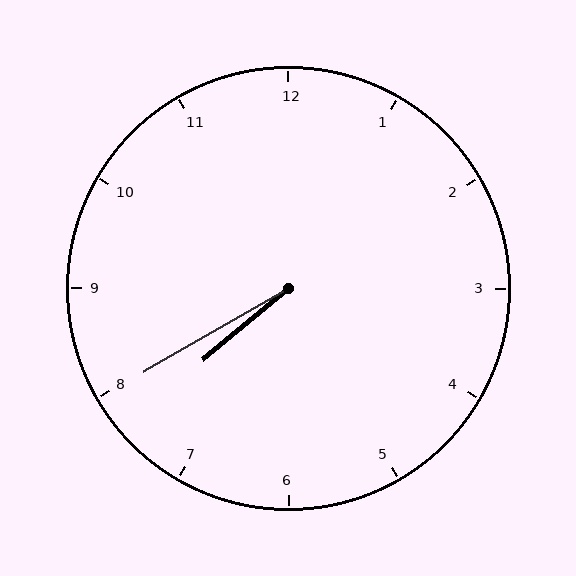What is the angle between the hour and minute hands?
Approximately 10 degrees.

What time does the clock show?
7:40.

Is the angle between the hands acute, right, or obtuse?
It is acute.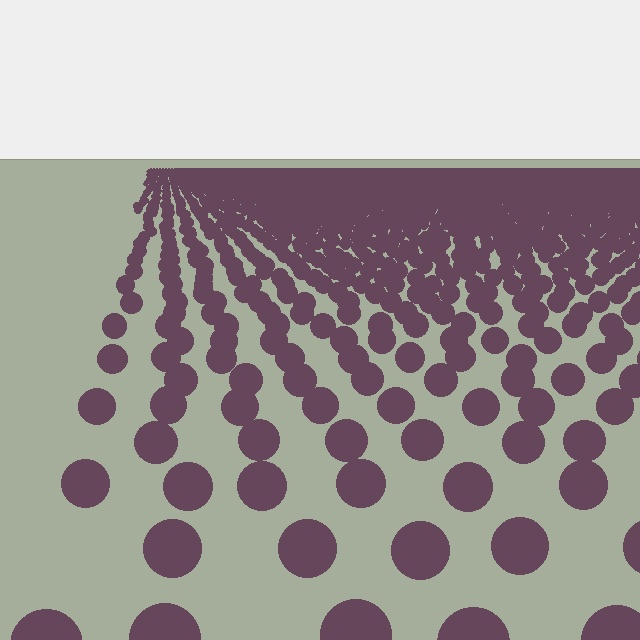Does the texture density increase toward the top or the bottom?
Density increases toward the top.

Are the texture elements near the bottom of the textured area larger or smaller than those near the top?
Larger. Near the bottom, elements are closer to the viewer and appear at a bigger on-screen size.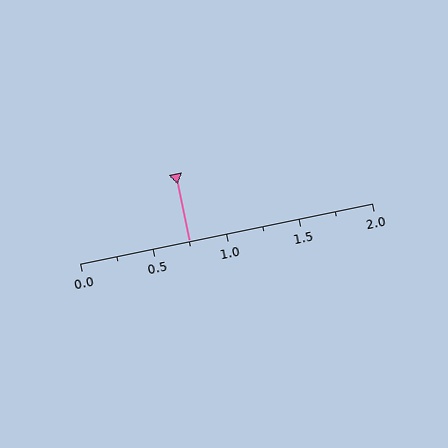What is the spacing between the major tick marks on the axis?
The major ticks are spaced 0.5 apart.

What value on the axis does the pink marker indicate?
The marker indicates approximately 0.75.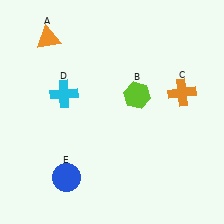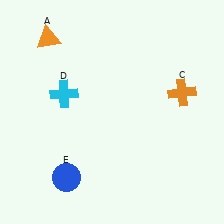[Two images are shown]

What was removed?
The lime hexagon (B) was removed in Image 2.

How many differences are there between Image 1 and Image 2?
There is 1 difference between the two images.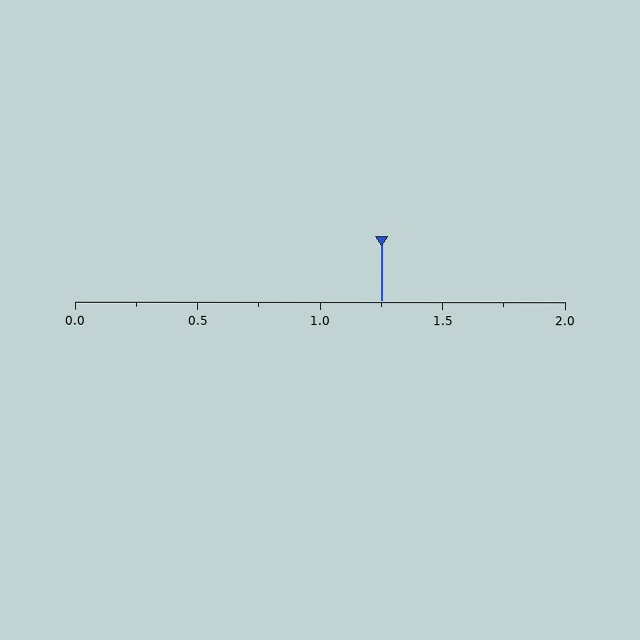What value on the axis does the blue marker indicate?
The marker indicates approximately 1.25.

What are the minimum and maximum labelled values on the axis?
The axis runs from 0.0 to 2.0.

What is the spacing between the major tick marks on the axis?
The major ticks are spaced 0.5 apart.